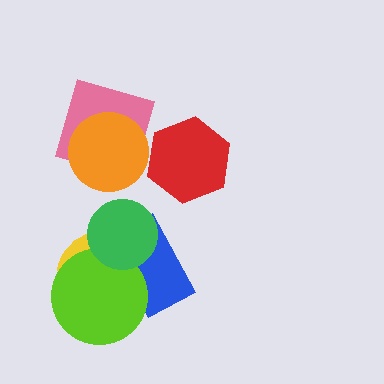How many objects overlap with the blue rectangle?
3 objects overlap with the blue rectangle.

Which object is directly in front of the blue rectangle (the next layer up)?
The lime circle is directly in front of the blue rectangle.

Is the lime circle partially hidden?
Yes, it is partially covered by another shape.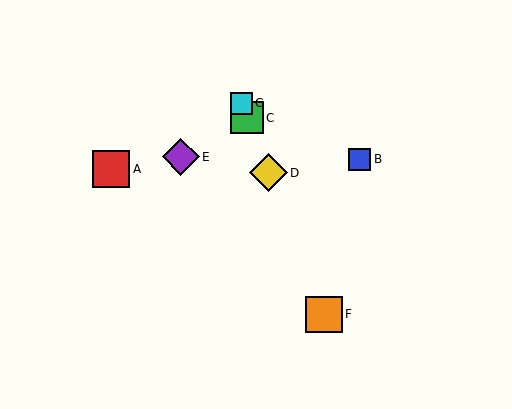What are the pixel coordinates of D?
Object D is at (268, 173).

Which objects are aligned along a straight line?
Objects C, D, F, G are aligned along a straight line.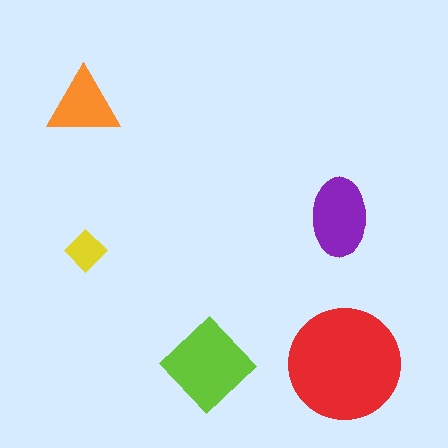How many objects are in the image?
There are 5 objects in the image.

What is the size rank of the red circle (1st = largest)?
1st.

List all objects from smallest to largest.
The yellow diamond, the orange triangle, the purple ellipse, the lime diamond, the red circle.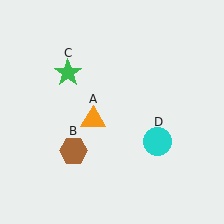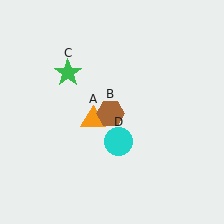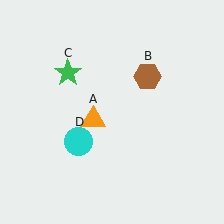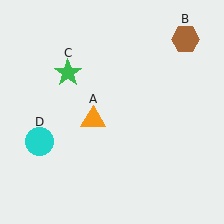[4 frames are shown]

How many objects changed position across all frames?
2 objects changed position: brown hexagon (object B), cyan circle (object D).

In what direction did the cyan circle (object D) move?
The cyan circle (object D) moved left.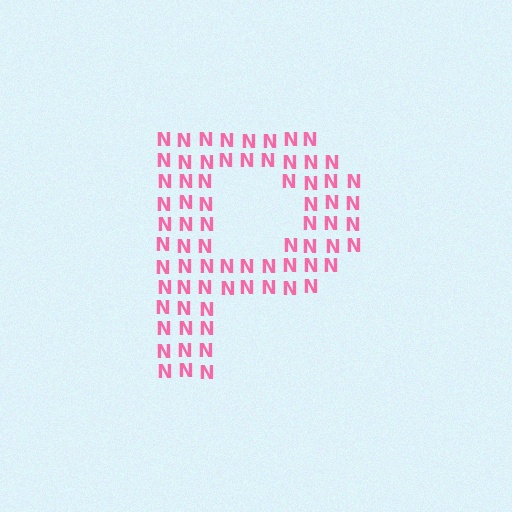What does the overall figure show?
The overall figure shows the letter P.